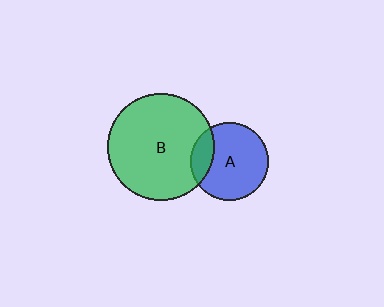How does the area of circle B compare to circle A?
Approximately 1.9 times.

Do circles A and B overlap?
Yes.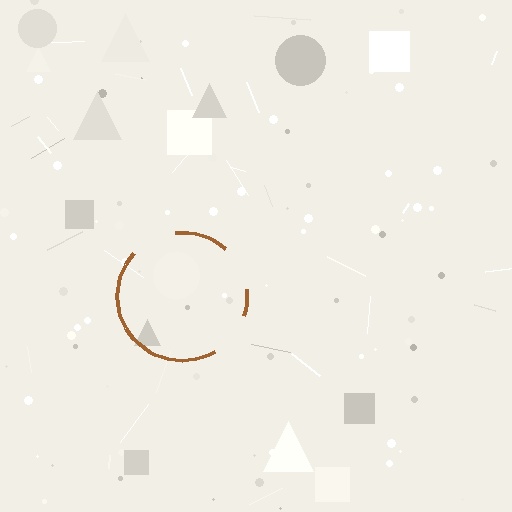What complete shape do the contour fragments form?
The contour fragments form a circle.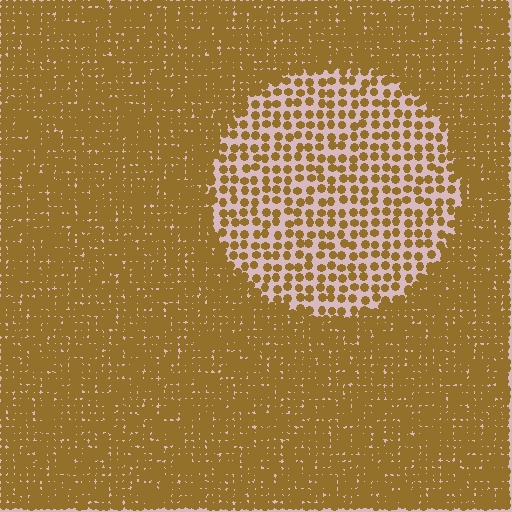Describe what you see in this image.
The image contains small brown elements arranged at two different densities. A circle-shaped region is visible where the elements are less densely packed than the surrounding area.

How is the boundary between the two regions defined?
The boundary is defined by a change in element density (approximately 2.5x ratio). All elements are the same color, size, and shape.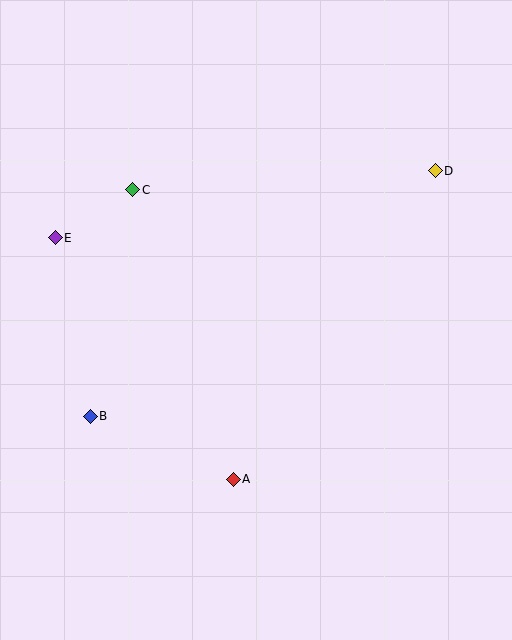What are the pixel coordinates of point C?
Point C is at (133, 190).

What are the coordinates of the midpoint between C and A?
The midpoint between C and A is at (183, 334).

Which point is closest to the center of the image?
Point A at (233, 479) is closest to the center.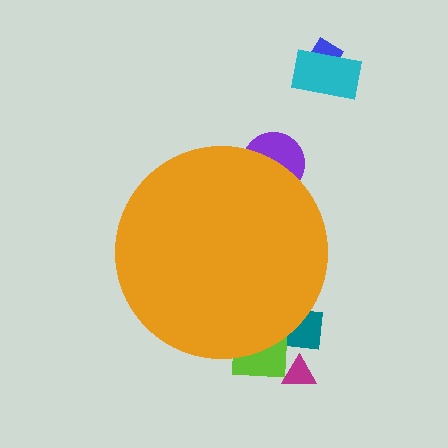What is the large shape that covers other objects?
An orange circle.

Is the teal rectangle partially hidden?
Yes, the teal rectangle is partially hidden behind the orange circle.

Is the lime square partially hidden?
Yes, the lime square is partially hidden behind the orange circle.